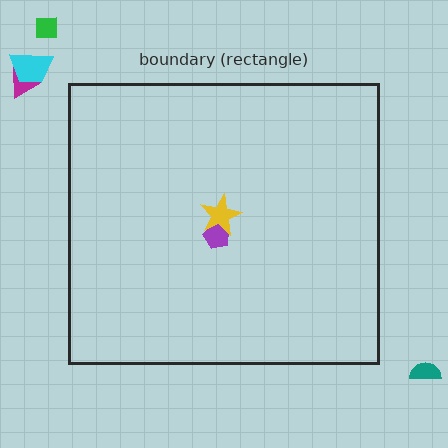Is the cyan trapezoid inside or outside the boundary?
Outside.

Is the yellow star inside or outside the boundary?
Inside.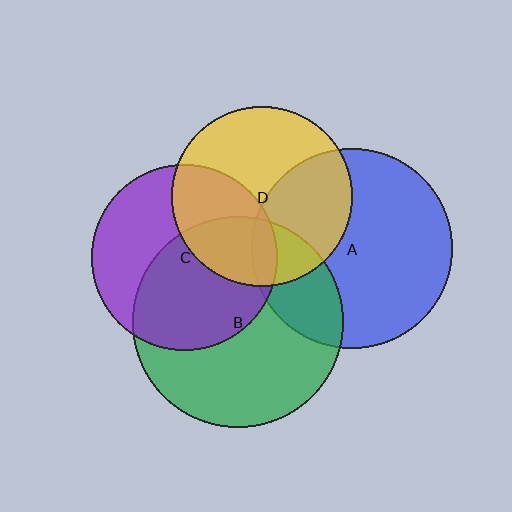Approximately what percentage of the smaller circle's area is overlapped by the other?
Approximately 40%.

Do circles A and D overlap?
Yes.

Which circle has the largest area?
Circle B (green).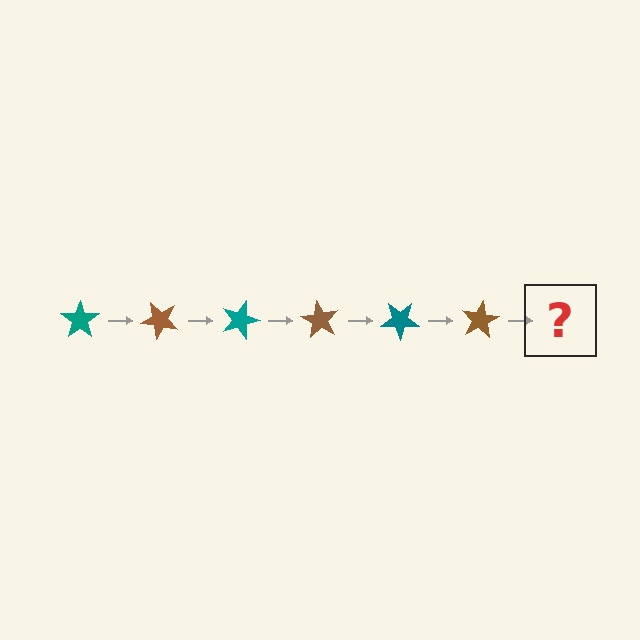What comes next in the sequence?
The next element should be a teal star, rotated 270 degrees from the start.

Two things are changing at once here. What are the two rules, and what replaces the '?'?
The two rules are that it rotates 45 degrees each step and the color cycles through teal and brown. The '?' should be a teal star, rotated 270 degrees from the start.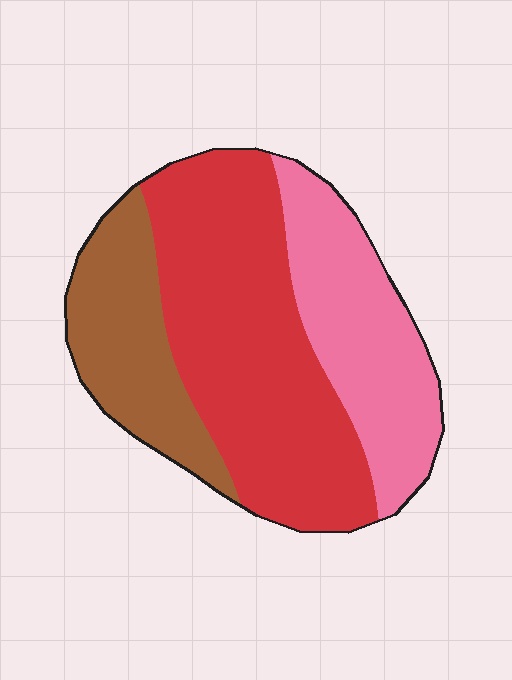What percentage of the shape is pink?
Pink takes up about one quarter (1/4) of the shape.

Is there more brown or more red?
Red.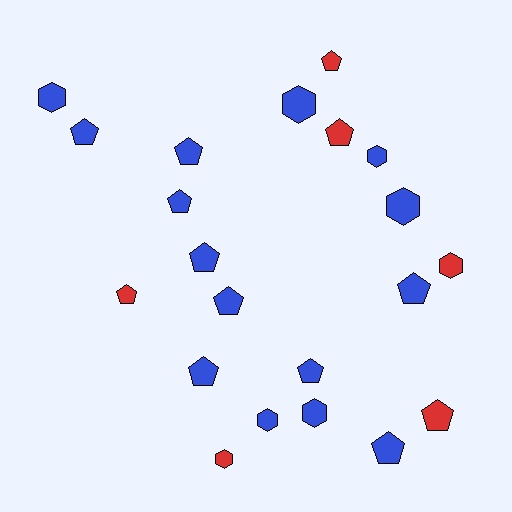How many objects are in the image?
There are 21 objects.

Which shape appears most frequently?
Pentagon, with 13 objects.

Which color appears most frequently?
Blue, with 15 objects.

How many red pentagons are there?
There are 4 red pentagons.